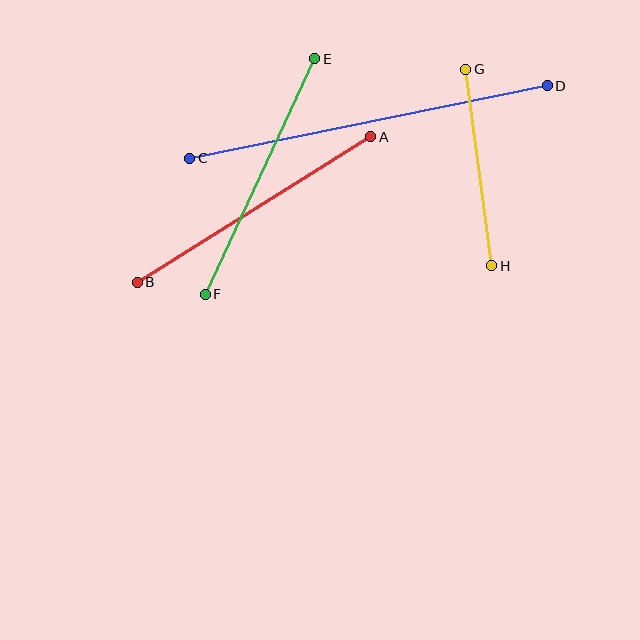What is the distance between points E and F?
The distance is approximately 260 pixels.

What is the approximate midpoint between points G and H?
The midpoint is at approximately (479, 167) pixels.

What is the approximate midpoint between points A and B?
The midpoint is at approximately (254, 209) pixels.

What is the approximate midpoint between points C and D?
The midpoint is at approximately (368, 122) pixels.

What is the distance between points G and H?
The distance is approximately 198 pixels.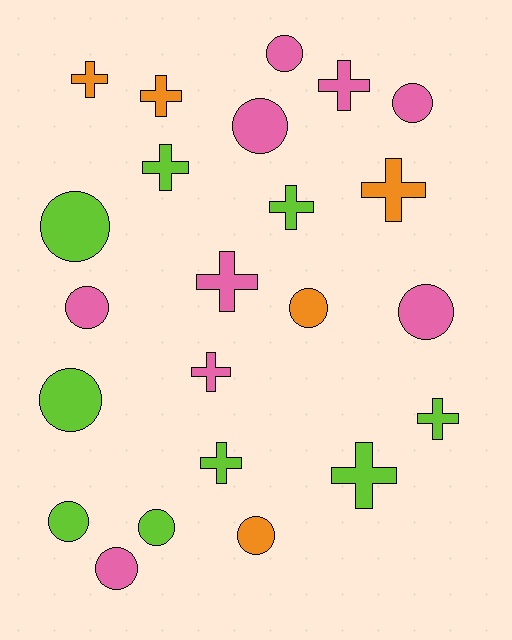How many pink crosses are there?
There are 3 pink crosses.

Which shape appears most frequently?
Circle, with 12 objects.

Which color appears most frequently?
Pink, with 9 objects.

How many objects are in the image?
There are 23 objects.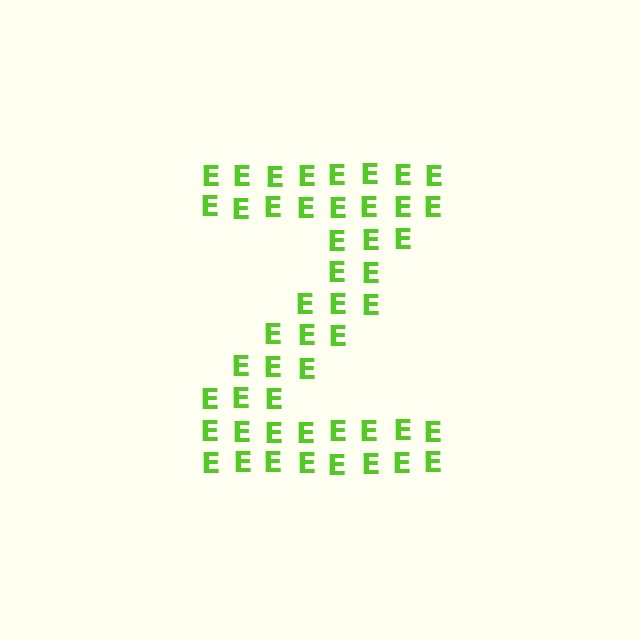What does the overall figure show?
The overall figure shows the letter Z.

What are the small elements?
The small elements are letter E's.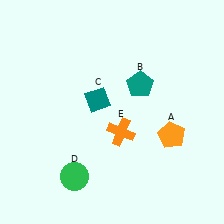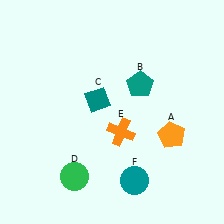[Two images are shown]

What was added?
A teal circle (F) was added in Image 2.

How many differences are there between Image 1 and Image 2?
There is 1 difference between the two images.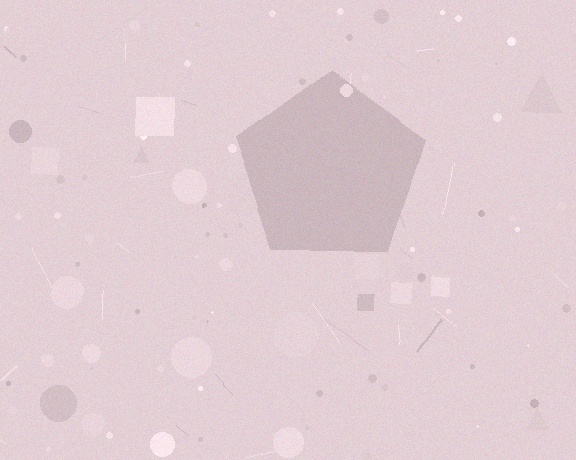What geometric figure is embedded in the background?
A pentagon is embedded in the background.